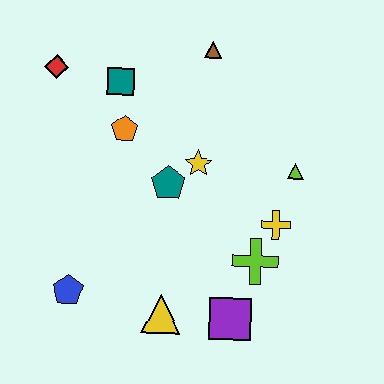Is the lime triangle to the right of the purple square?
Yes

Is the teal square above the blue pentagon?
Yes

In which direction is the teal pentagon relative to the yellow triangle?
The teal pentagon is above the yellow triangle.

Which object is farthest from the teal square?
The purple square is farthest from the teal square.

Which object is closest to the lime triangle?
The yellow cross is closest to the lime triangle.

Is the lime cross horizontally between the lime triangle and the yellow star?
Yes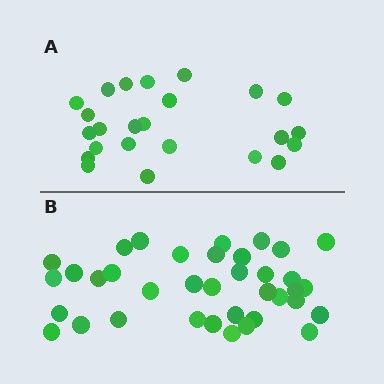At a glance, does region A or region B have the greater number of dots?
Region B (the bottom region) has more dots.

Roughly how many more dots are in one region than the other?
Region B has approximately 15 more dots than region A.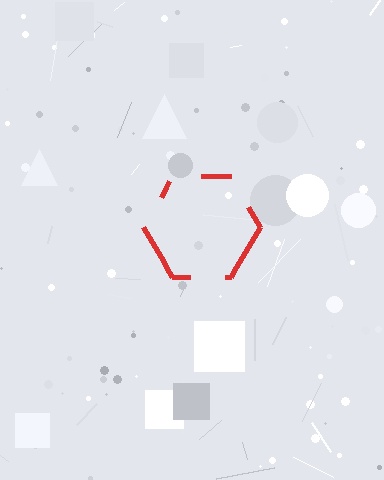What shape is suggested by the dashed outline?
The dashed outline suggests a hexagon.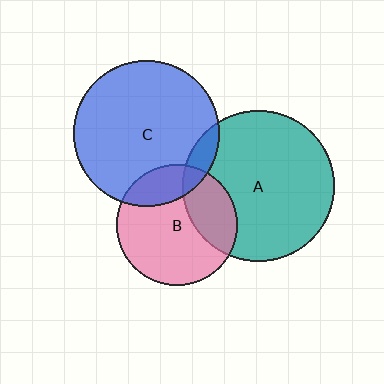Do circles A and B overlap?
Yes.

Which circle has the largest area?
Circle A (teal).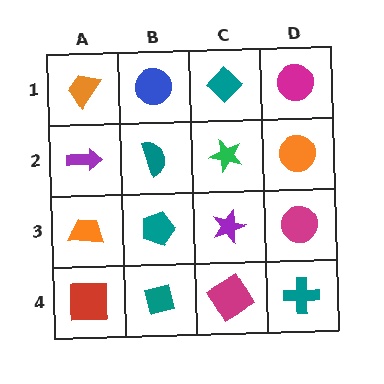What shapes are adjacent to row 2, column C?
A teal diamond (row 1, column C), a purple star (row 3, column C), a teal semicircle (row 2, column B), an orange circle (row 2, column D).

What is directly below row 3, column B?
A teal square.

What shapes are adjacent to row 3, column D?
An orange circle (row 2, column D), a teal cross (row 4, column D), a purple star (row 3, column C).